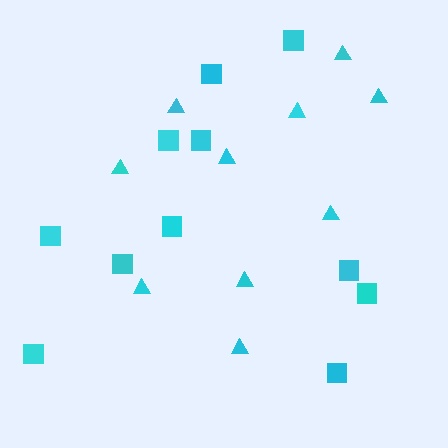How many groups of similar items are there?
There are 2 groups: one group of squares (11) and one group of triangles (10).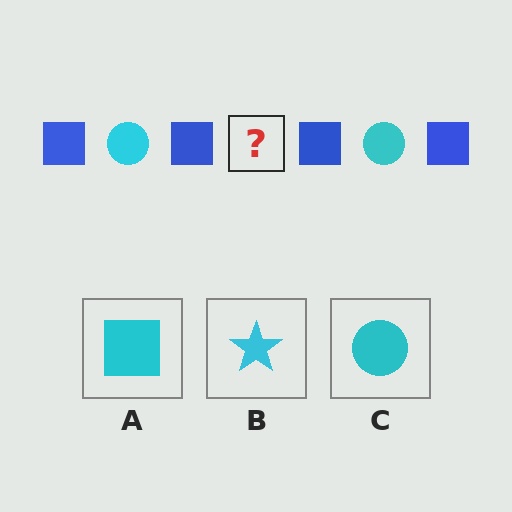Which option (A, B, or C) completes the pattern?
C.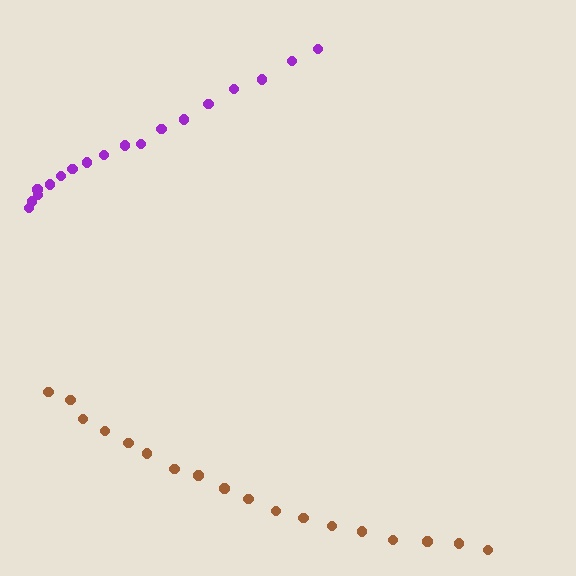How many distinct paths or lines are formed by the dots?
There are 2 distinct paths.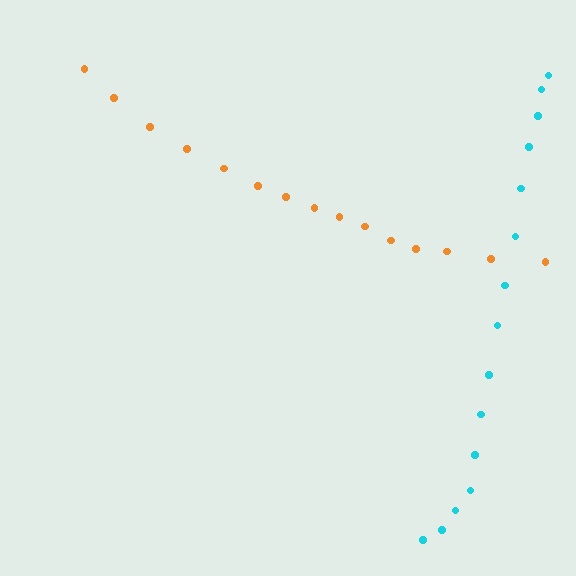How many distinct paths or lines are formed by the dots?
There are 2 distinct paths.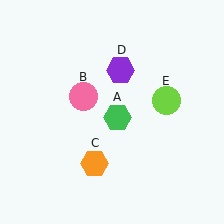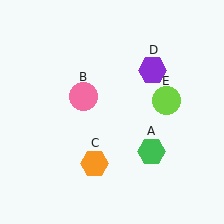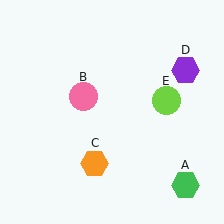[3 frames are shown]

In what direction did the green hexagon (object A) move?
The green hexagon (object A) moved down and to the right.